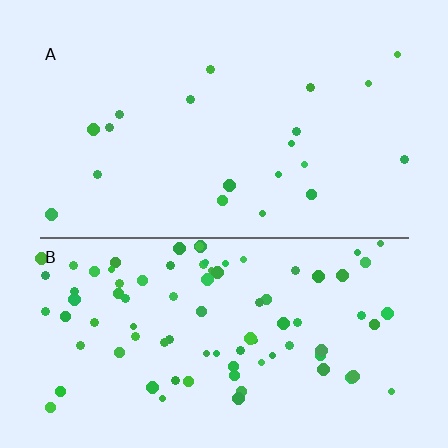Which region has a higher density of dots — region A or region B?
B (the bottom).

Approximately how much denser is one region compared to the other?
Approximately 4.4× — region B over region A.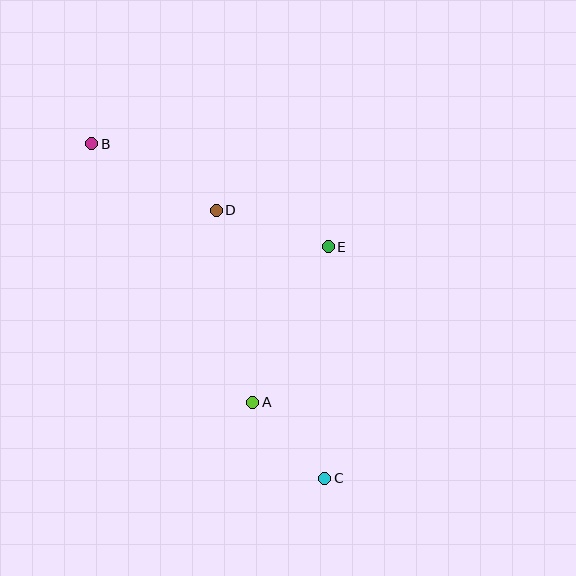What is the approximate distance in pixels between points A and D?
The distance between A and D is approximately 196 pixels.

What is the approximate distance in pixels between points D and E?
The distance between D and E is approximately 118 pixels.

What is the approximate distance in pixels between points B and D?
The distance between B and D is approximately 141 pixels.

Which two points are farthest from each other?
Points B and C are farthest from each other.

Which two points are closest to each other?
Points A and C are closest to each other.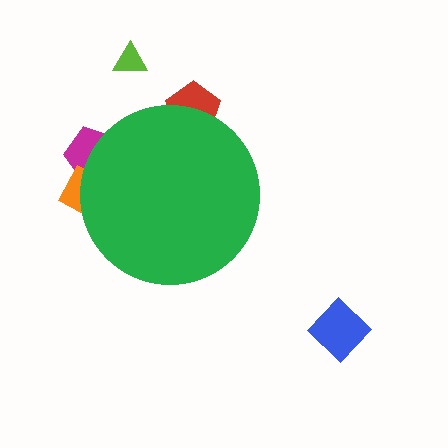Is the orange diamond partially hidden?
Yes, the orange diamond is partially hidden behind the green circle.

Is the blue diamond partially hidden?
No, the blue diamond is fully visible.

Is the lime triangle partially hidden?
No, the lime triangle is fully visible.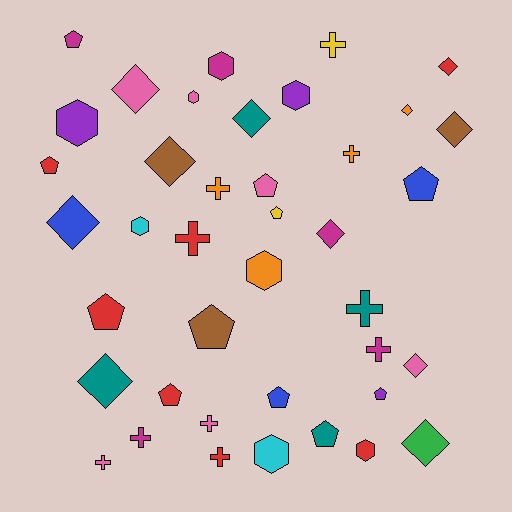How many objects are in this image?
There are 40 objects.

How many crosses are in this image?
There are 10 crosses.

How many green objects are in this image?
There is 1 green object.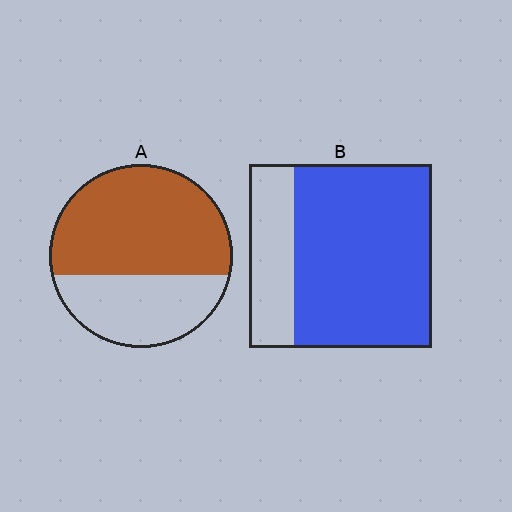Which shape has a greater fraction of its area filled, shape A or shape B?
Shape B.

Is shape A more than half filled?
Yes.